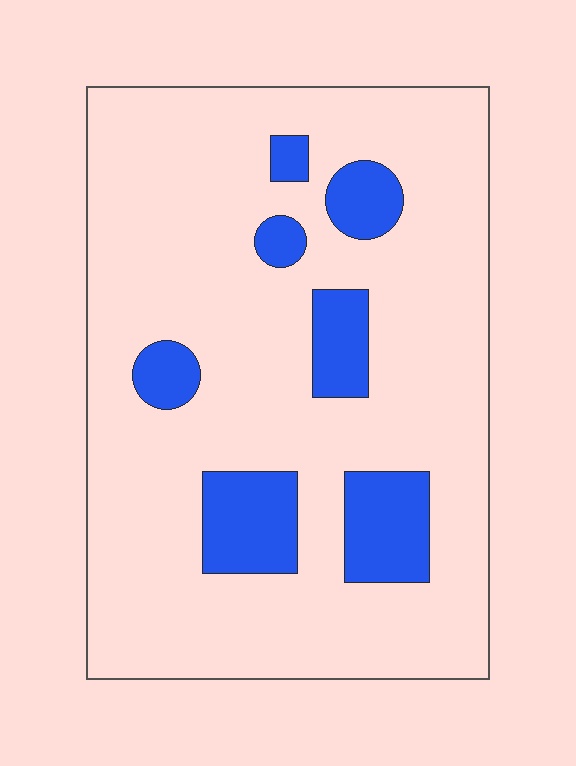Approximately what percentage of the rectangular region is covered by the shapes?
Approximately 15%.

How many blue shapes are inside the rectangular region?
7.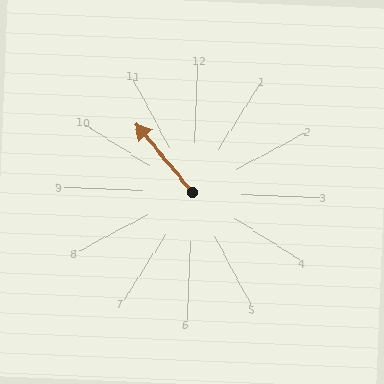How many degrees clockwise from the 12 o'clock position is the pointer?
Approximately 318 degrees.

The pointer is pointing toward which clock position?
Roughly 11 o'clock.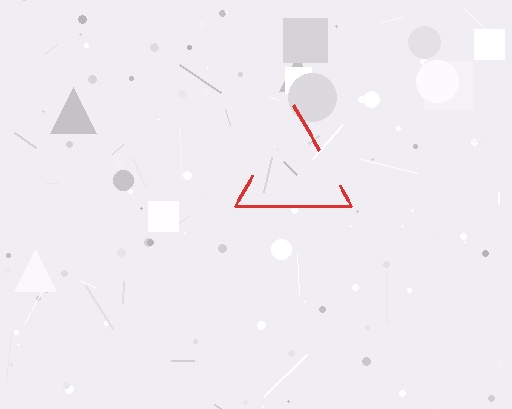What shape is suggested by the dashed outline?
The dashed outline suggests a triangle.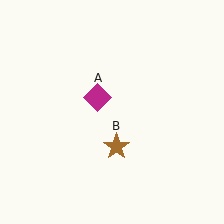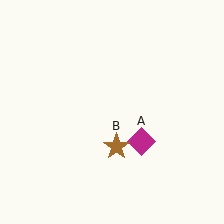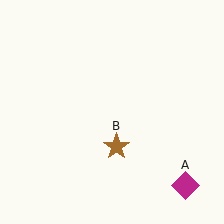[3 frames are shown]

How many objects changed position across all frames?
1 object changed position: magenta diamond (object A).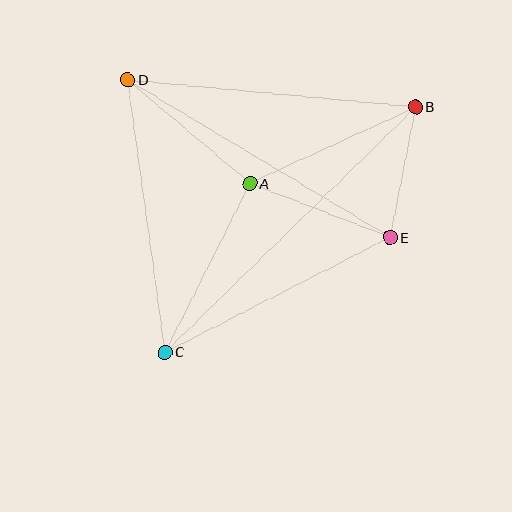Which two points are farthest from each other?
Points B and C are farthest from each other.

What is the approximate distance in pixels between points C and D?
The distance between C and D is approximately 275 pixels.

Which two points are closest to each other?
Points B and E are closest to each other.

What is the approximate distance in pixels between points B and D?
The distance between B and D is approximately 289 pixels.